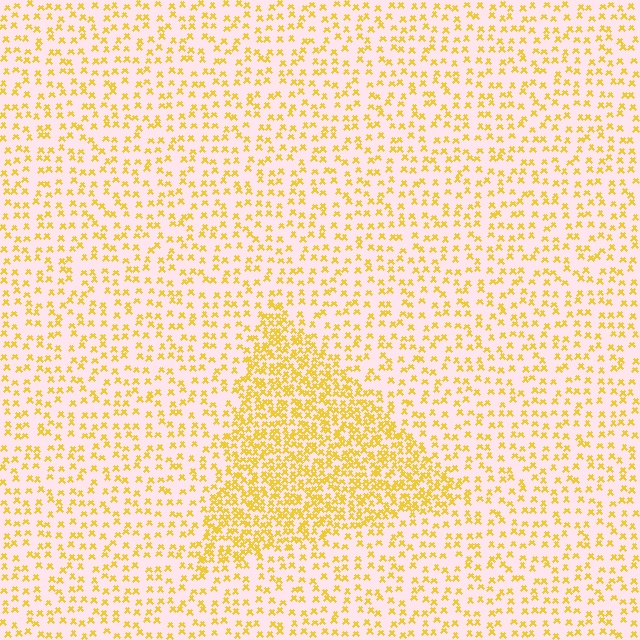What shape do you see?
I see a triangle.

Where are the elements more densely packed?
The elements are more densely packed inside the triangle boundary.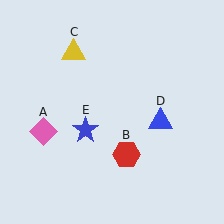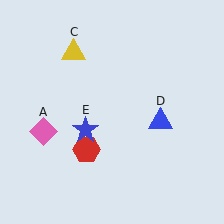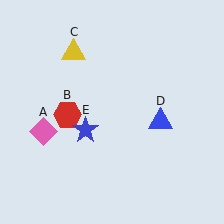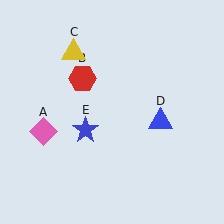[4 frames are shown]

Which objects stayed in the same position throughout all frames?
Pink diamond (object A) and yellow triangle (object C) and blue triangle (object D) and blue star (object E) remained stationary.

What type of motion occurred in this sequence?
The red hexagon (object B) rotated clockwise around the center of the scene.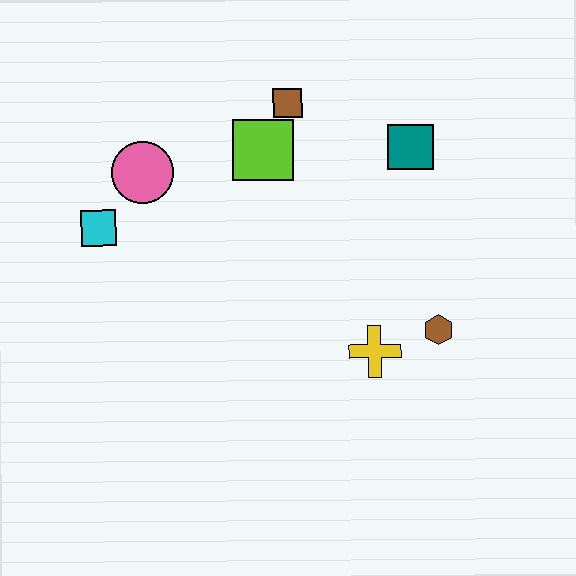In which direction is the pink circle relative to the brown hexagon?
The pink circle is to the left of the brown hexagon.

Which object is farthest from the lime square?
The brown hexagon is farthest from the lime square.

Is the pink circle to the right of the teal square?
No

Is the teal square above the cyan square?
Yes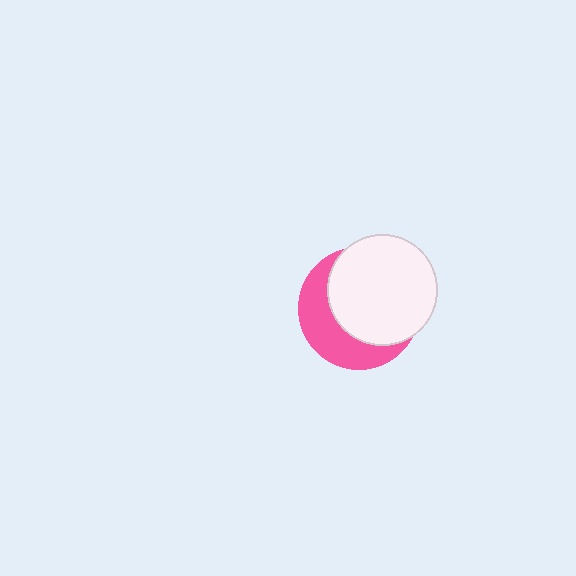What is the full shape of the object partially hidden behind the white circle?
The partially hidden object is a pink circle.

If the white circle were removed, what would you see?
You would see the complete pink circle.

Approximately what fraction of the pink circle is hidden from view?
Roughly 61% of the pink circle is hidden behind the white circle.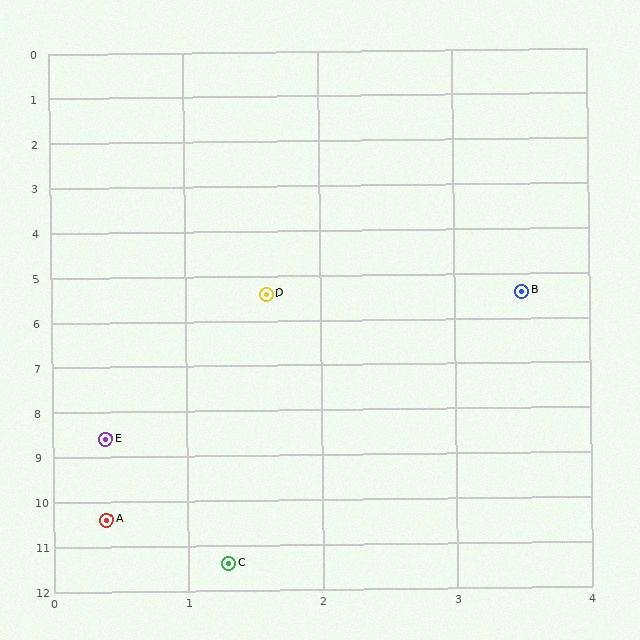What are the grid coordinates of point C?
Point C is at approximately (1.3, 11.4).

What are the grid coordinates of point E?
Point E is at approximately (0.4, 8.6).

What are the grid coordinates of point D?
Point D is at approximately (1.6, 5.4).